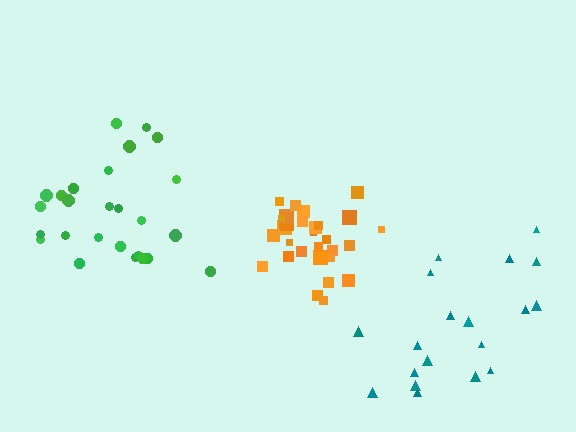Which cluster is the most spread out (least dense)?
Teal.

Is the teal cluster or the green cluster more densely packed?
Green.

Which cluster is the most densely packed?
Orange.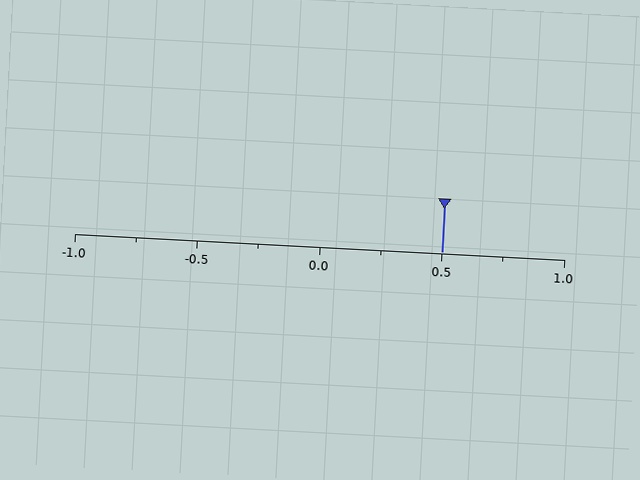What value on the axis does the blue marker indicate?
The marker indicates approximately 0.5.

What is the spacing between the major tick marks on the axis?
The major ticks are spaced 0.5 apart.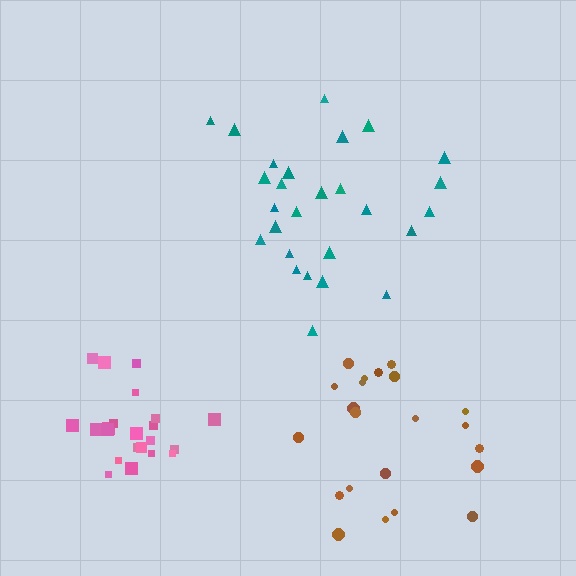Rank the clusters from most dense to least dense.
pink, brown, teal.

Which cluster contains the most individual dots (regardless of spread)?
Teal (27).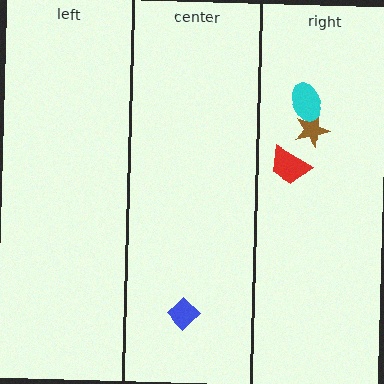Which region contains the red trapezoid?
The right region.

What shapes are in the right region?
The brown star, the red trapezoid, the cyan ellipse.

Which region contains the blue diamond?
The center region.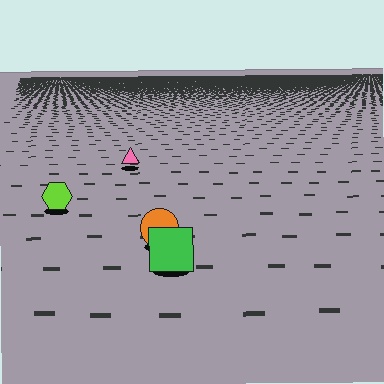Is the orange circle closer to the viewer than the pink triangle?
Yes. The orange circle is closer — you can tell from the texture gradient: the ground texture is coarser near it.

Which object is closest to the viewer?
The green square is closest. The texture marks near it are larger and more spread out.